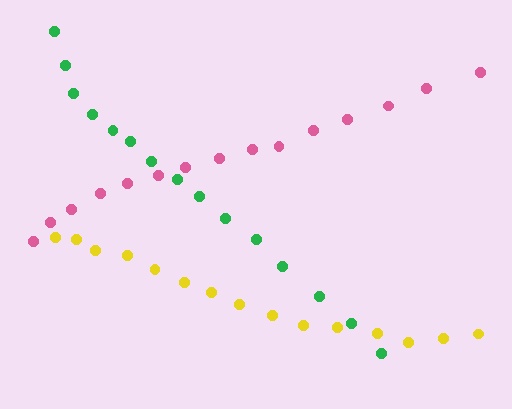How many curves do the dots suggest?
There are 3 distinct paths.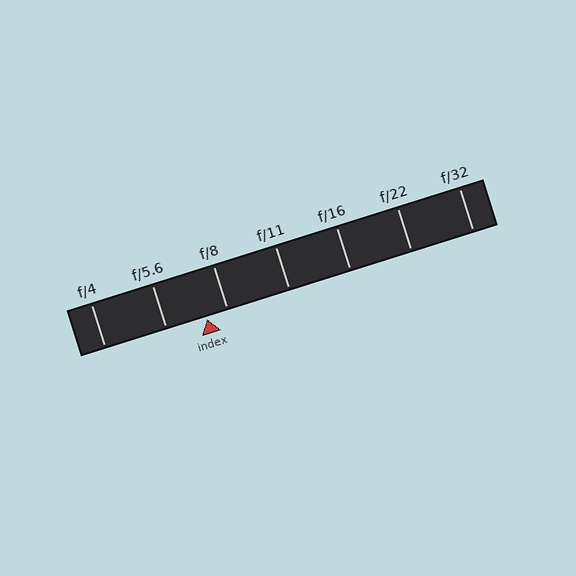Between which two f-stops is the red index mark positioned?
The index mark is between f/5.6 and f/8.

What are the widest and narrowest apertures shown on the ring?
The widest aperture shown is f/4 and the narrowest is f/32.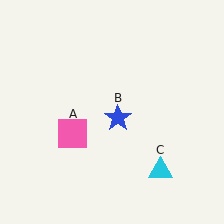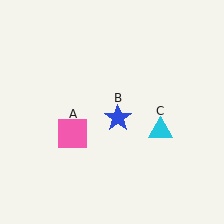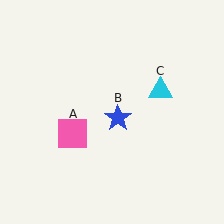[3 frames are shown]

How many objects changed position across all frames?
1 object changed position: cyan triangle (object C).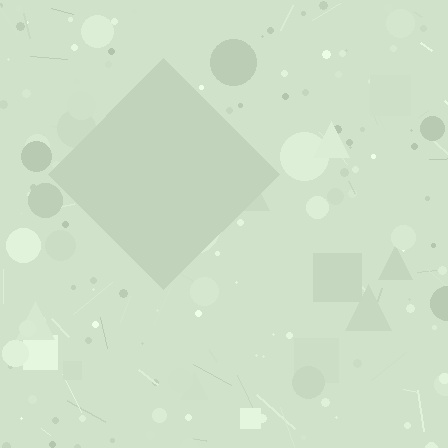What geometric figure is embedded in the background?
A diamond is embedded in the background.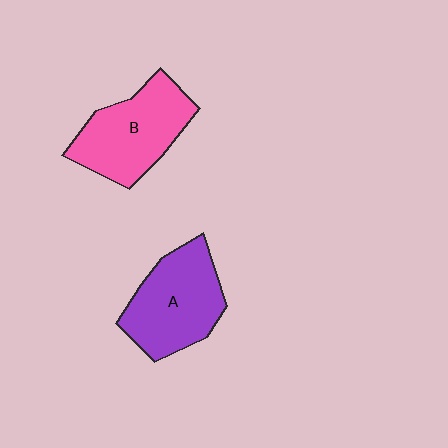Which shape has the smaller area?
Shape B (pink).